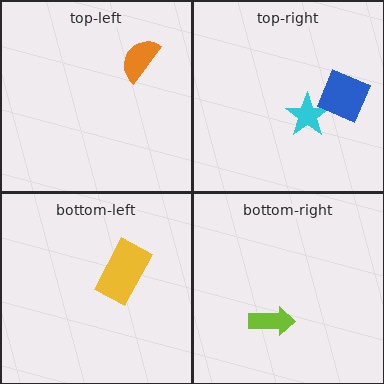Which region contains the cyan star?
The top-right region.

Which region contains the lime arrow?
The bottom-right region.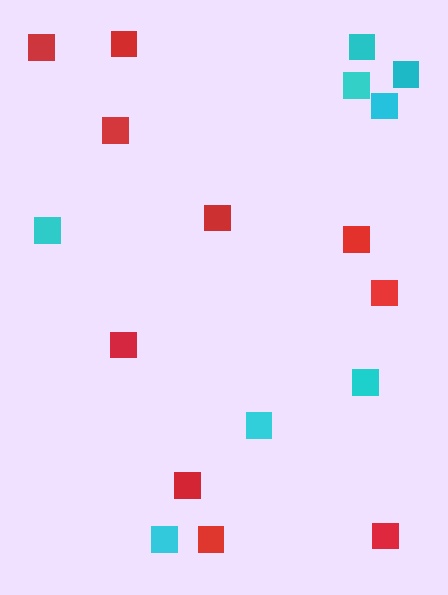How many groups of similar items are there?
There are 2 groups: one group of cyan squares (8) and one group of red squares (10).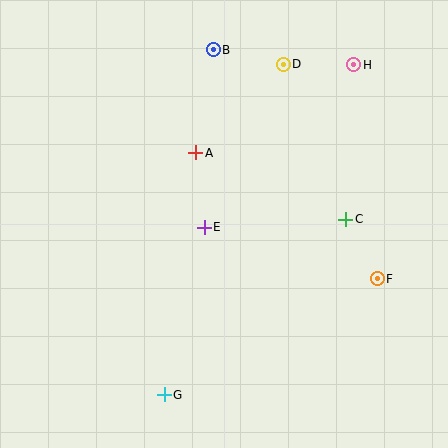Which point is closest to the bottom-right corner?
Point F is closest to the bottom-right corner.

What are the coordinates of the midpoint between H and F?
The midpoint between H and F is at (365, 172).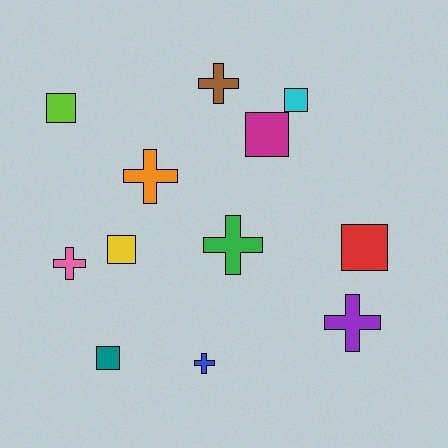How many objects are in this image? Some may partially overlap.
There are 12 objects.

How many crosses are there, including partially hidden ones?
There are 6 crosses.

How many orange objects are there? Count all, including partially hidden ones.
There is 1 orange object.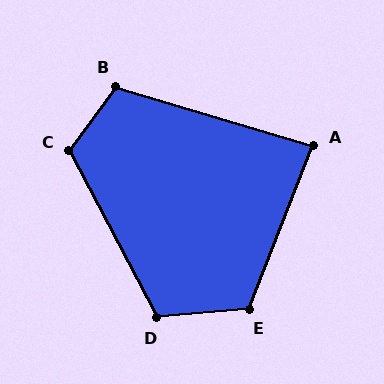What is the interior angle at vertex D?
Approximately 113 degrees (obtuse).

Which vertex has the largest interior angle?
E, at approximately 117 degrees.